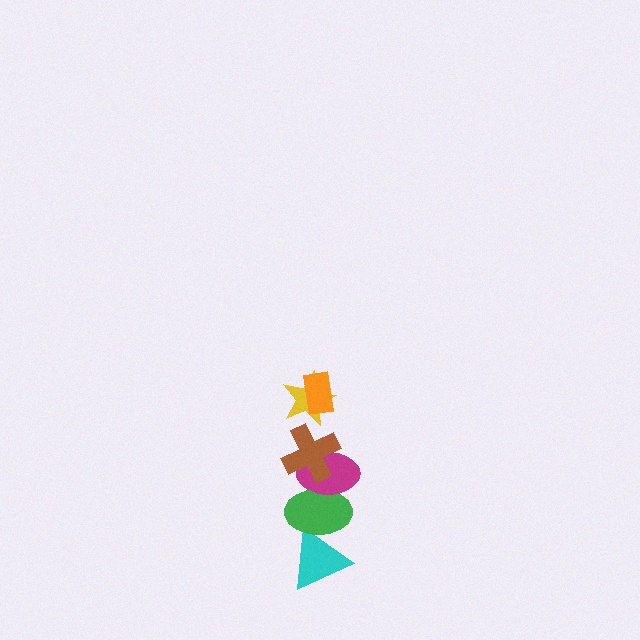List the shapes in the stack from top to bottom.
From top to bottom: the orange rectangle, the yellow star, the brown cross, the magenta ellipse, the green ellipse, the cyan triangle.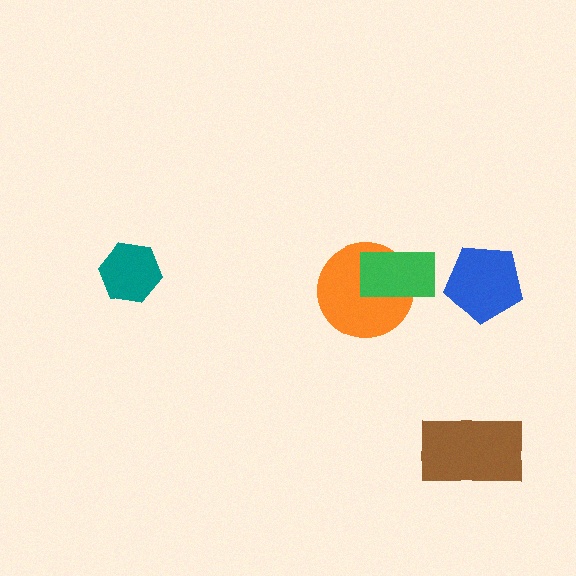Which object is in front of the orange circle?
The green rectangle is in front of the orange circle.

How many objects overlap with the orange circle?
1 object overlaps with the orange circle.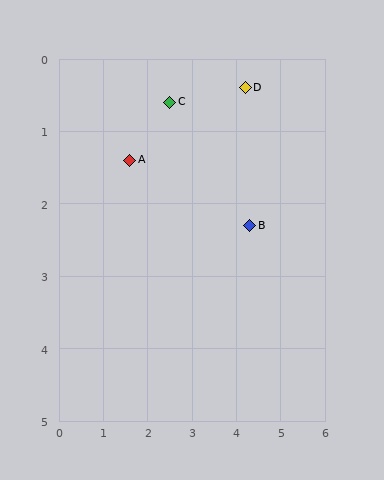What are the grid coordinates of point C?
Point C is at approximately (2.5, 0.6).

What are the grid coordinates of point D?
Point D is at approximately (4.2, 0.4).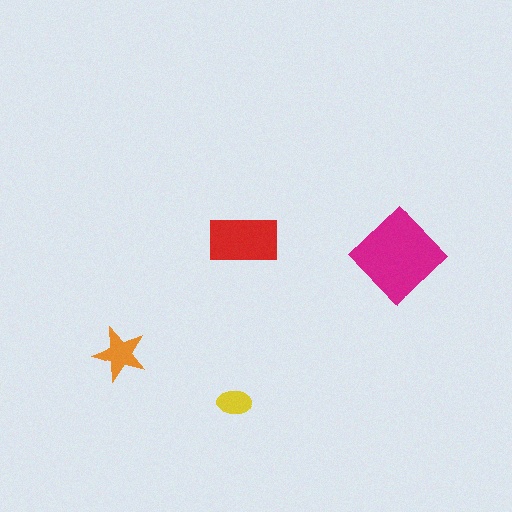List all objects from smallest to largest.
The yellow ellipse, the orange star, the red rectangle, the magenta diamond.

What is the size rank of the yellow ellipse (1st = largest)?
4th.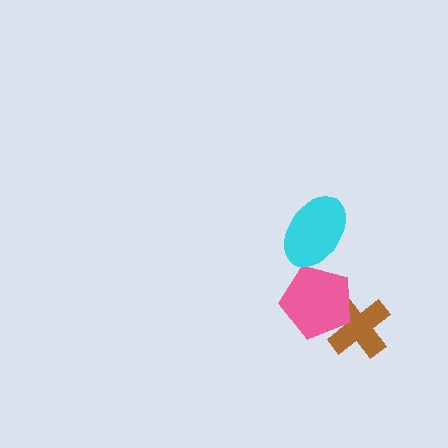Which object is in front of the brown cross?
The pink pentagon is in front of the brown cross.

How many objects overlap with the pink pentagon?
2 objects overlap with the pink pentagon.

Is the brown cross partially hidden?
Yes, it is partially covered by another shape.